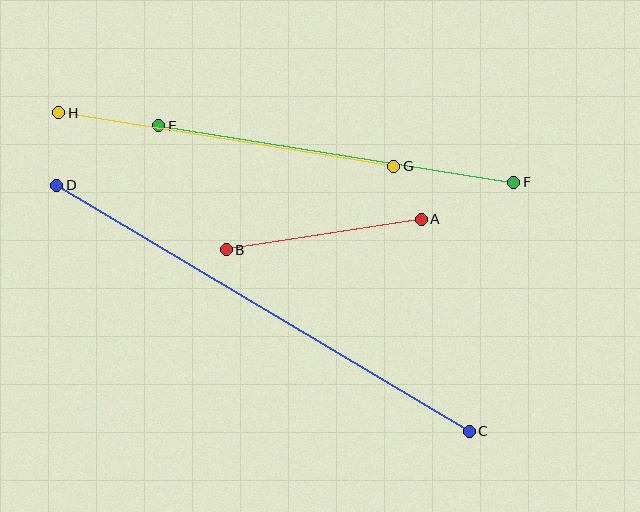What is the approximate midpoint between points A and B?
The midpoint is at approximately (324, 234) pixels.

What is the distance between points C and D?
The distance is approximately 480 pixels.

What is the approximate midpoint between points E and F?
The midpoint is at approximately (336, 154) pixels.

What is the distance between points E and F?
The distance is approximately 360 pixels.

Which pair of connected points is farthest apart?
Points C and D are farthest apart.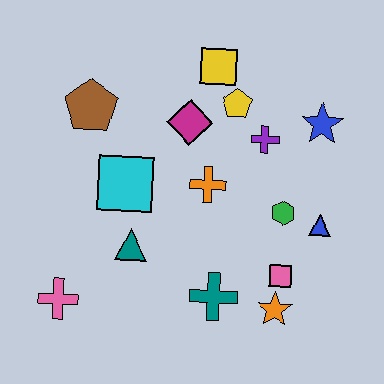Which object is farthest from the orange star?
The brown pentagon is farthest from the orange star.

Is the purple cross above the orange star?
Yes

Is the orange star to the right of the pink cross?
Yes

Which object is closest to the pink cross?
The teal triangle is closest to the pink cross.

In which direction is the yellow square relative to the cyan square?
The yellow square is above the cyan square.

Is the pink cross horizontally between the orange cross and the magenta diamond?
No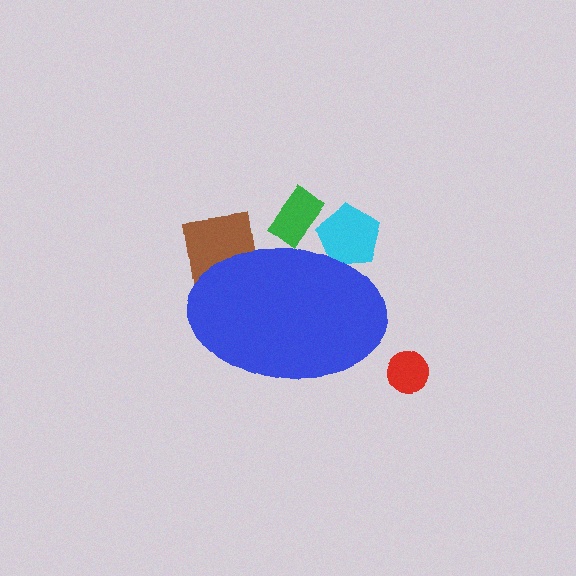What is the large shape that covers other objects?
A blue ellipse.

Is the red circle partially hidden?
No, the red circle is fully visible.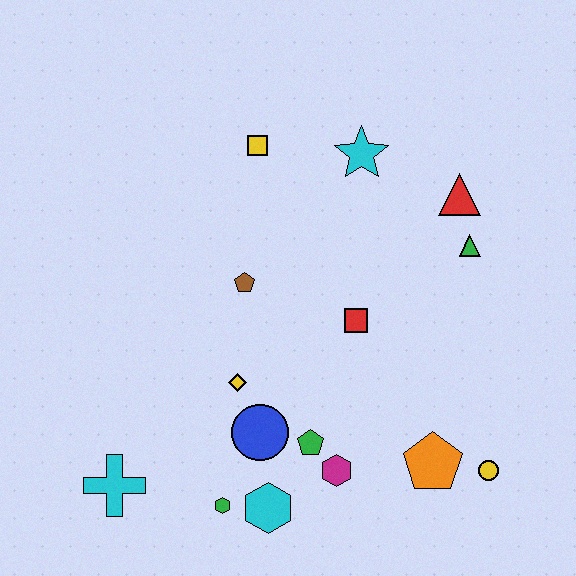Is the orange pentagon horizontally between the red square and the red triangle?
Yes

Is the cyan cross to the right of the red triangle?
No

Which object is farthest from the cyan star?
The cyan cross is farthest from the cyan star.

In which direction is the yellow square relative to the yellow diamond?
The yellow square is above the yellow diamond.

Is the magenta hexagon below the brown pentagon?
Yes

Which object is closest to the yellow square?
The cyan star is closest to the yellow square.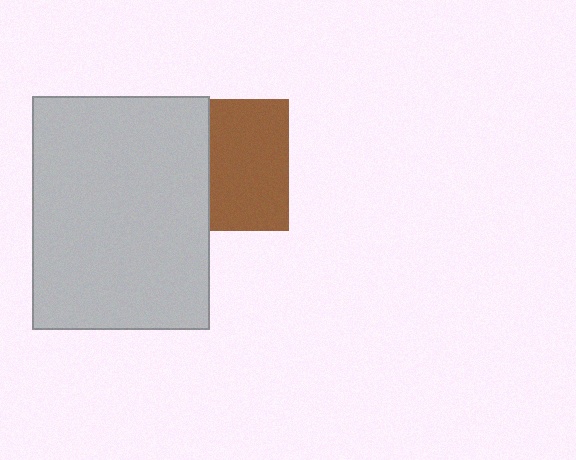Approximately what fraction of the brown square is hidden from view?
Roughly 39% of the brown square is hidden behind the light gray rectangle.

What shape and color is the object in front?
The object in front is a light gray rectangle.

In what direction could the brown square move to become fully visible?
The brown square could move right. That would shift it out from behind the light gray rectangle entirely.